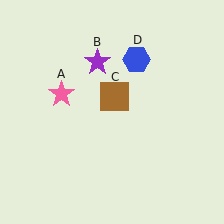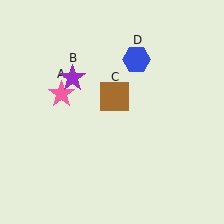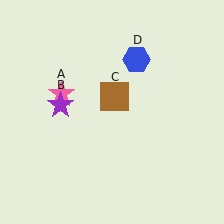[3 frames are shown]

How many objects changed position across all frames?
1 object changed position: purple star (object B).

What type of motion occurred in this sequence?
The purple star (object B) rotated counterclockwise around the center of the scene.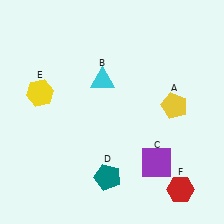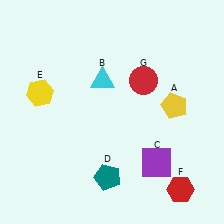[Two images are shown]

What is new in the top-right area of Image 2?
A red circle (G) was added in the top-right area of Image 2.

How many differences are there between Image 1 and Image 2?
There is 1 difference between the two images.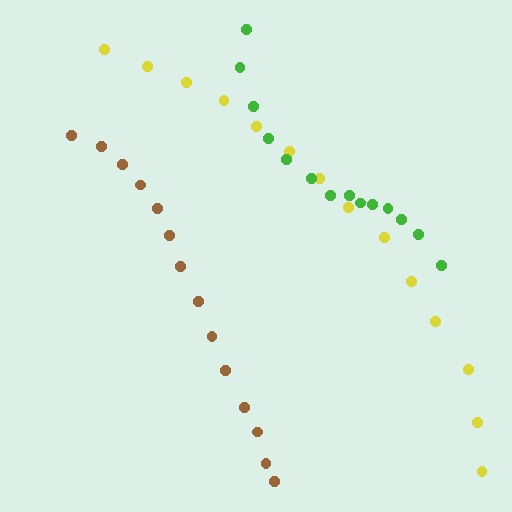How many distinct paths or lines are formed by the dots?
There are 3 distinct paths.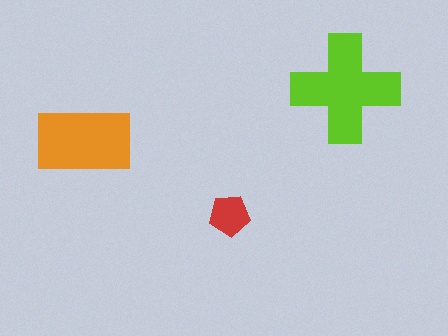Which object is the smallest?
The red pentagon.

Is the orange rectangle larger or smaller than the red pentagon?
Larger.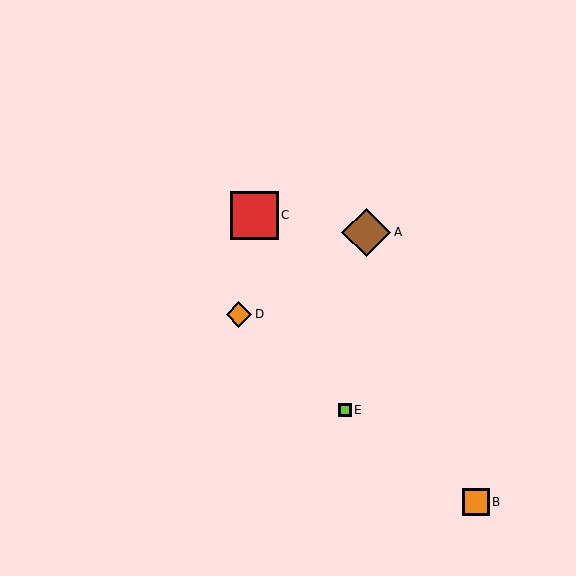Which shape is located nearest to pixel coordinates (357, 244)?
The brown diamond (labeled A) at (366, 232) is nearest to that location.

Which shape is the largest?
The brown diamond (labeled A) is the largest.